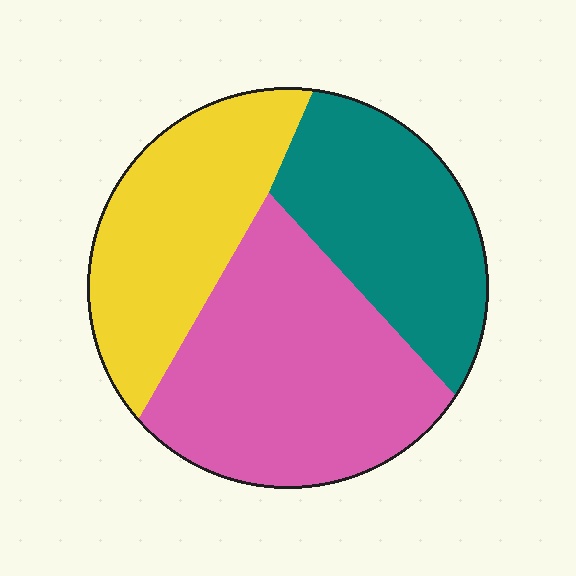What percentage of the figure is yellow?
Yellow takes up about one third (1/3) of the figure.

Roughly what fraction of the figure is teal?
Teal covers roughly 30% of the figure.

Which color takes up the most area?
Pink, at roughly 40%.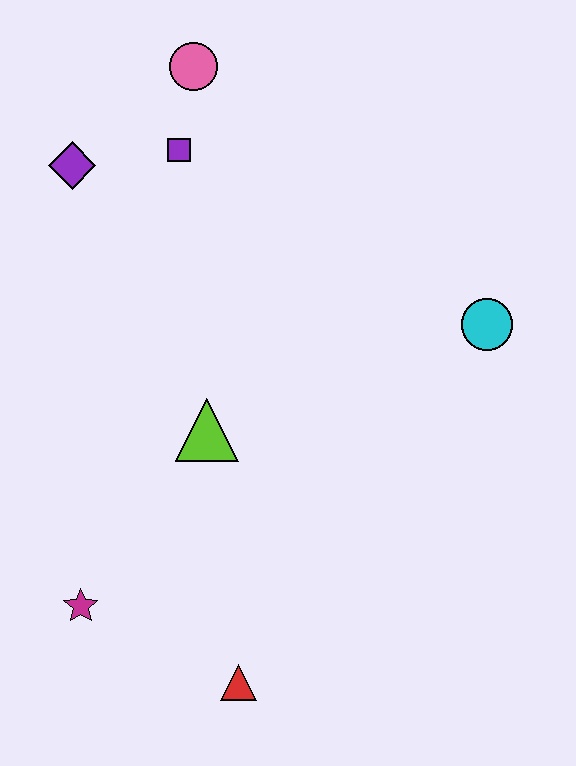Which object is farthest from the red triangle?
The pink circle is farthest from the red triangle.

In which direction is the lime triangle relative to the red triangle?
The lime triangle is above the red triangle.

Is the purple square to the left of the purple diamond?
No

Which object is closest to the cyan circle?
The lime triangle is closest to the cyan circle.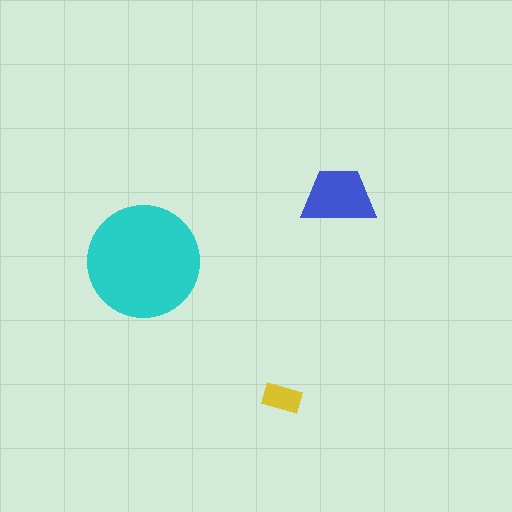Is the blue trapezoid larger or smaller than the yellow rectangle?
Larger.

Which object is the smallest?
The yellow rectangle.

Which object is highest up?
The blue trapezoid is topmost.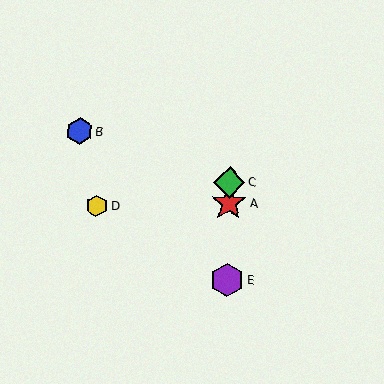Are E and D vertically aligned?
No, E is at x≈227 and D is at x≈97.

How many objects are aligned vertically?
3 objects (A, C, E) are aligned vertically.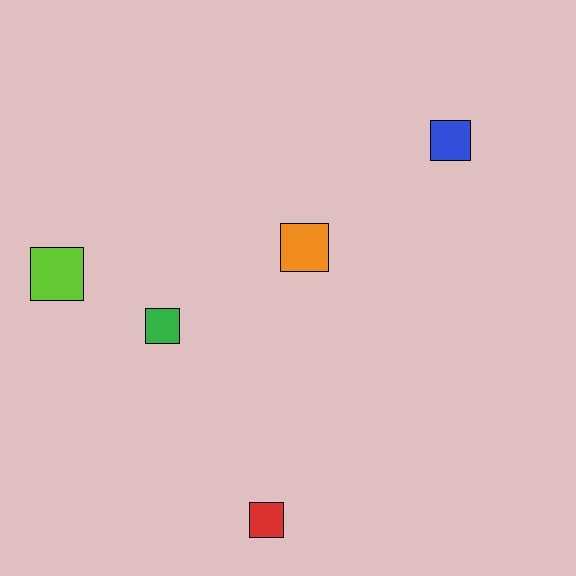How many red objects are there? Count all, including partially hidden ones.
There is 1 red object.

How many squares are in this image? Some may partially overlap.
There are 5 squares.